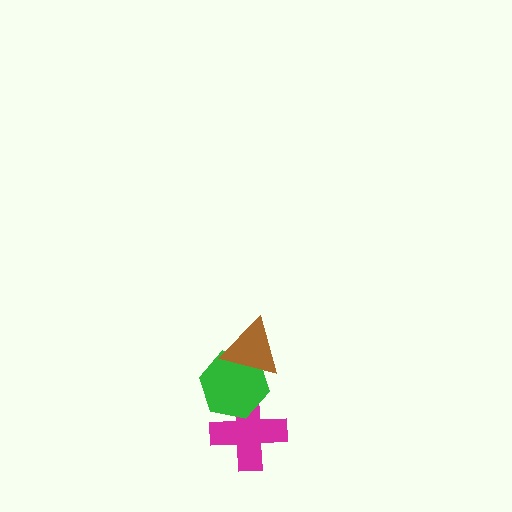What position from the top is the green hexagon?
The green hexagon is 2nd from the top.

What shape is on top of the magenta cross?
The green hexagon is on top of the magenta cross.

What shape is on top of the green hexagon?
The brown triangle is on top of the green hexagon.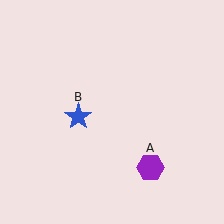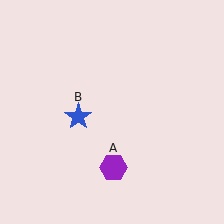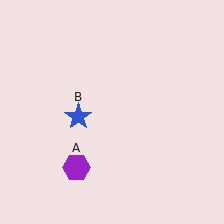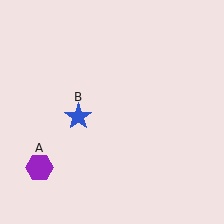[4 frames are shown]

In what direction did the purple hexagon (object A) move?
The purple hexagon (object A) moved left.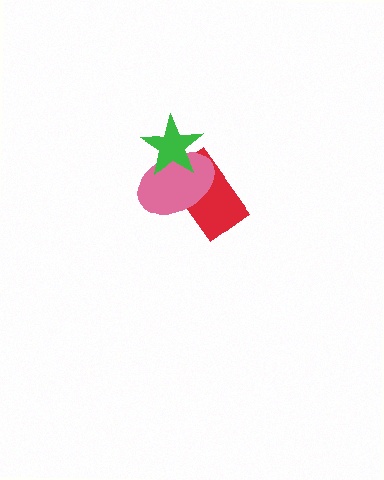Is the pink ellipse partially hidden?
Yes, it is partially covered by another shape.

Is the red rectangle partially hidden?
Yes, it is partially covered by another shape.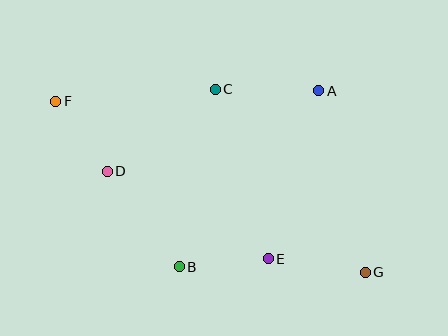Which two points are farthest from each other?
Points F and G are farthest from each other.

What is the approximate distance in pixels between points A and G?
The distance between A and G is approximately 187 pixels.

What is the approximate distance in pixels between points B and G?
The distance between B and G is approximately 186 pixels.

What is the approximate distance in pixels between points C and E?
The distance between C and E is approximately 177 pixels.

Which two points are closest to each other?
Points D and F are closest to each other.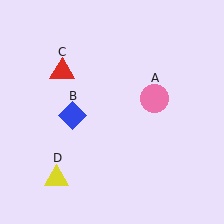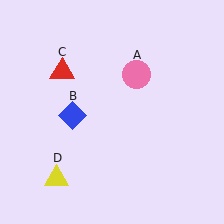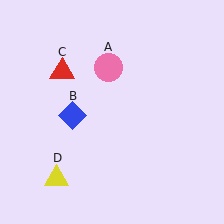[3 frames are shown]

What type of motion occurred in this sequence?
The pink circle (object A) rotated counterclockwise around the center of the scene.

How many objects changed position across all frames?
1 object changed position: pink circle (object A).